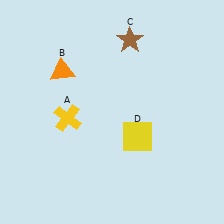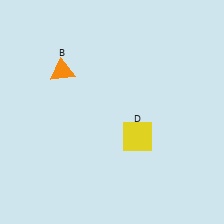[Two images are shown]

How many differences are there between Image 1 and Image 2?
There are 2 differences between the two images.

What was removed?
The yellow cross (A), the brown star (C) were removed in Image 2.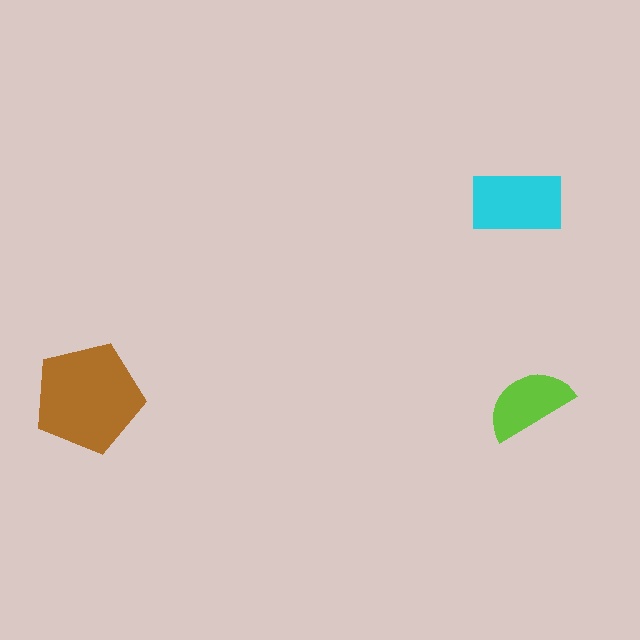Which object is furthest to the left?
The brown pentagon is leftmost.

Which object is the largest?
The brown pentagon.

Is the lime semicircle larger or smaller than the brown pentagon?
Smaller.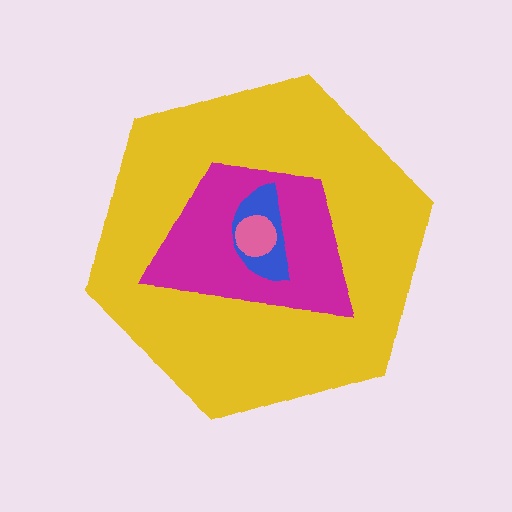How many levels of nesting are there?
4.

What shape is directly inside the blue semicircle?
The pink circle.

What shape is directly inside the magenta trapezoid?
The blue semicircle.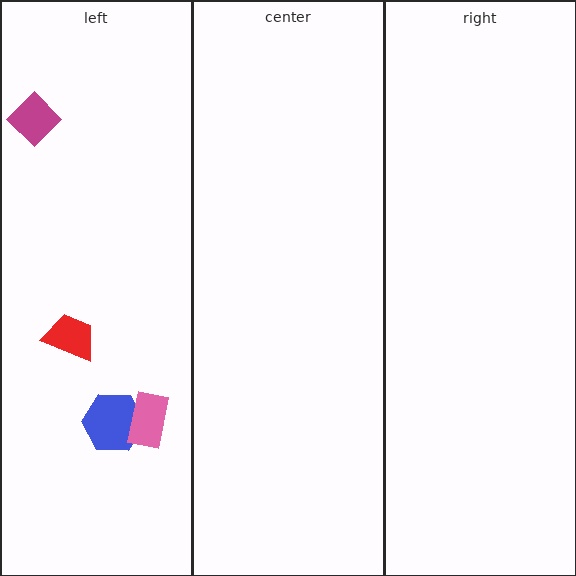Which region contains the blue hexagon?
The left region.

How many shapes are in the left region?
4.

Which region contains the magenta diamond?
The left region.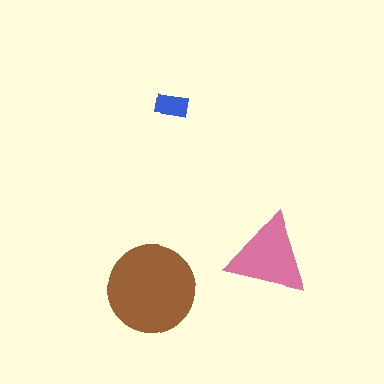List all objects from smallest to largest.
The blue rectangle, the pink triangle, the brown circle.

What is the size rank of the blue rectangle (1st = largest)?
3rd.